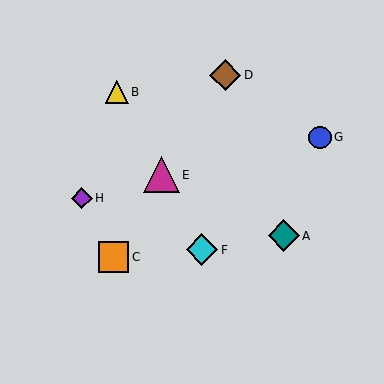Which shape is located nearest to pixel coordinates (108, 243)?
The orange square (labeled C) at (113, 257) is nearest to that location.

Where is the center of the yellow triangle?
The center of the yellow triangle is at (117, 92).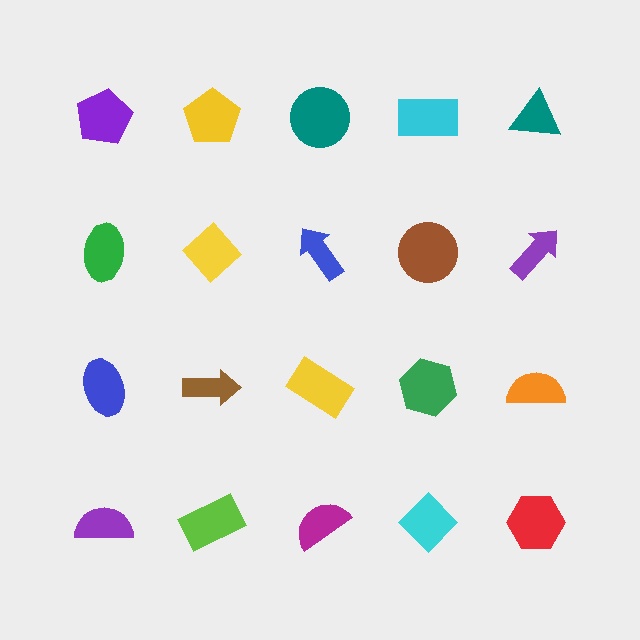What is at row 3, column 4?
A green hexagon.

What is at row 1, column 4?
A cyan rectangle.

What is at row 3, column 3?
A yellow rectangle.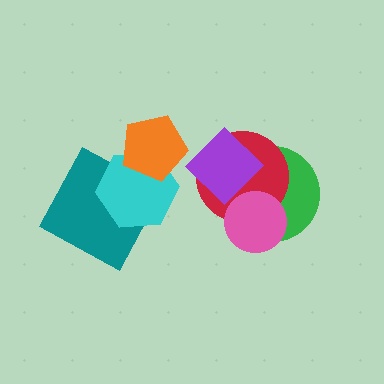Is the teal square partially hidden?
Yes, it is partially covered by another shape.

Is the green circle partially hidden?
Yes, it is partially covered by another shape.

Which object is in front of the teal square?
The cyan hexagon is in front of the teal square.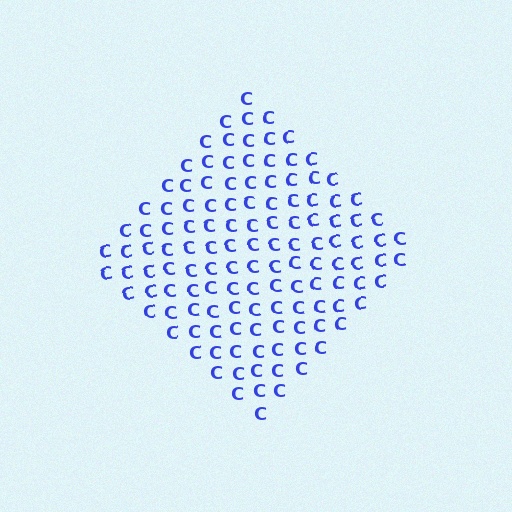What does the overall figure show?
The overall figure shows a diamond.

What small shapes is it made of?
It is made of small letter C's.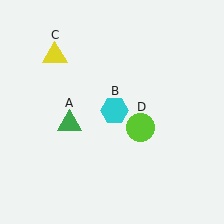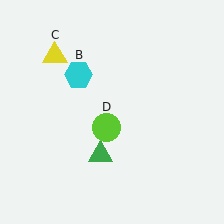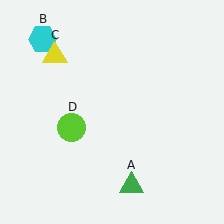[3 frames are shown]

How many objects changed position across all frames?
3 objects changed position: green triangle (object A), cyan hexagon (object B), lime circle (object D).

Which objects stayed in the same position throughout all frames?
Yellow triangle (object C) remained stationary.